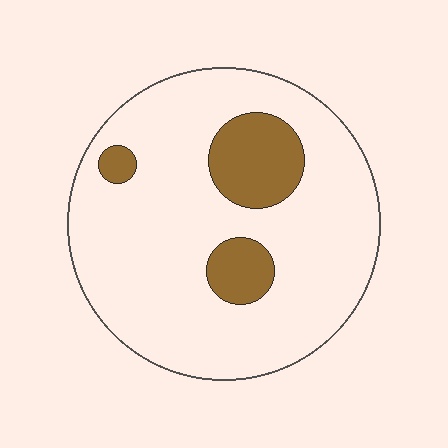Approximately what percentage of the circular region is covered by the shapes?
Approximately 15%.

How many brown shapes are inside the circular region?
3.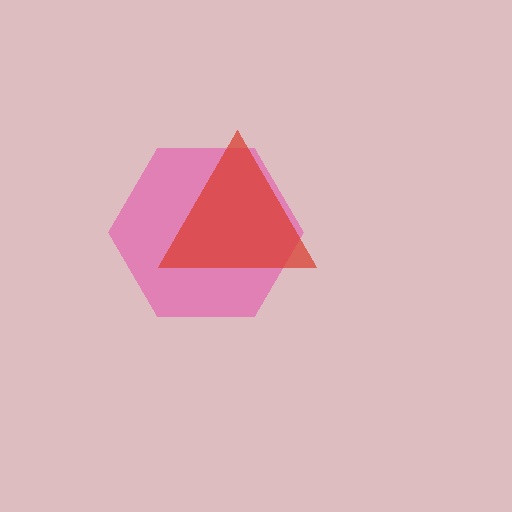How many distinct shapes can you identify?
There are 2 distinct shapes: a pink hexagon, a red triangle.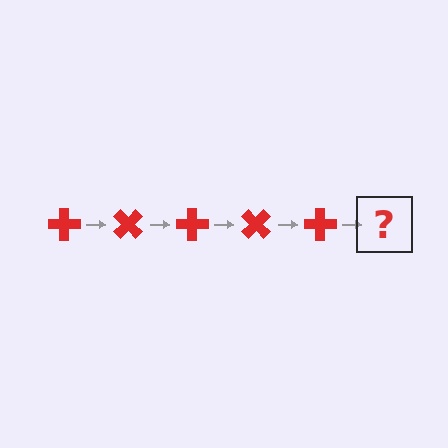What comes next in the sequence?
The next element should be a red cross rotated 225 degrees.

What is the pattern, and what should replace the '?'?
The pattern is that the cross rotates 45 degrees each step. The '?' should be a red cross rotated 225 degrees.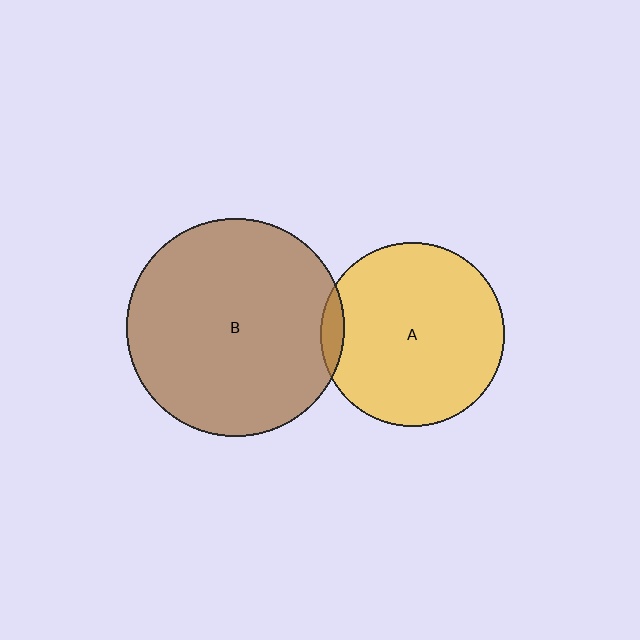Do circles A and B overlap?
Yes.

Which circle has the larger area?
Circle B (brown).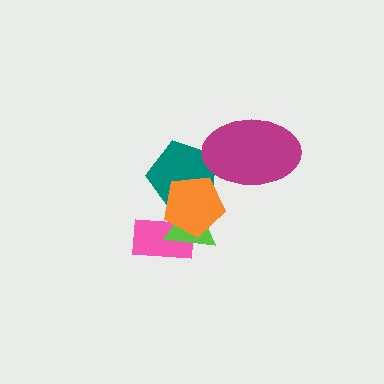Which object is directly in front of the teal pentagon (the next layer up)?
The lime triangle is directly in front of the teal pentagon.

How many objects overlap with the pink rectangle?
2 objects overlap with the pink rectangle.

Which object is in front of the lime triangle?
The orange pentagon is in front of the lime triangle.